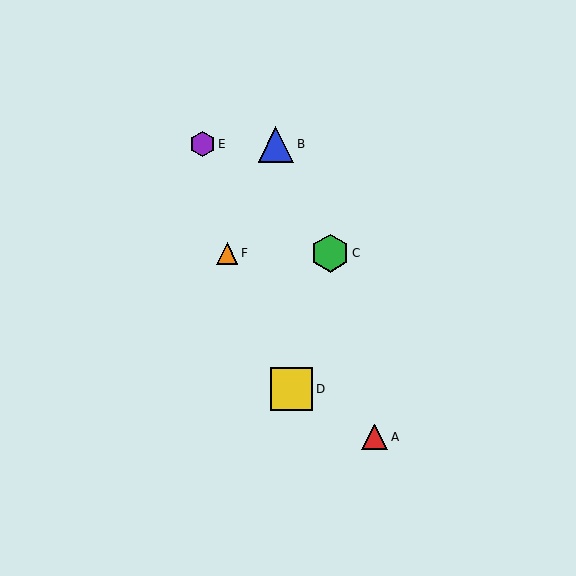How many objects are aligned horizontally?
2 objects (C, F) are aligned horizontally.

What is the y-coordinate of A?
Object A is at y≈437.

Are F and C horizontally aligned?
Yes, both are at y≈253.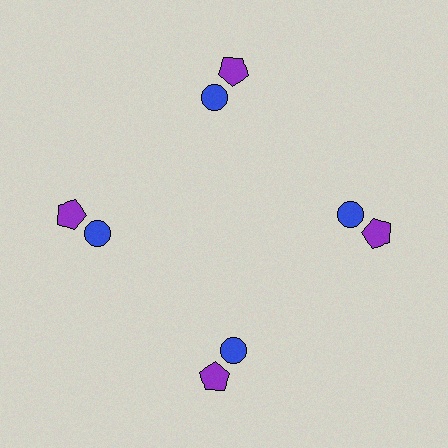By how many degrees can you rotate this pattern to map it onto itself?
The pattern maps onto itself every 90 degrees of rotation.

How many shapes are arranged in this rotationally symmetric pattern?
There are 8 shapes, arranged in 4 groups of 2.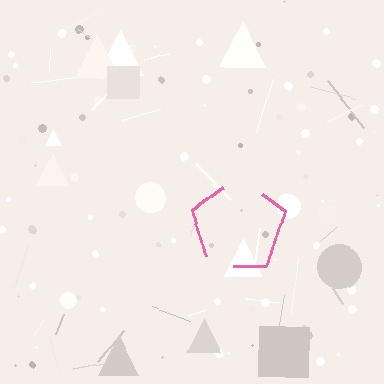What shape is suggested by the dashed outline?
The dashed outline suggests a pentagon.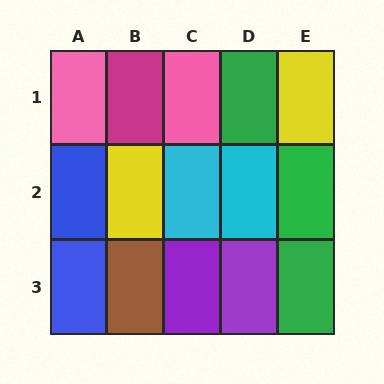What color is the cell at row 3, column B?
Brown.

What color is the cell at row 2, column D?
Cyan.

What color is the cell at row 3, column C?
Purple.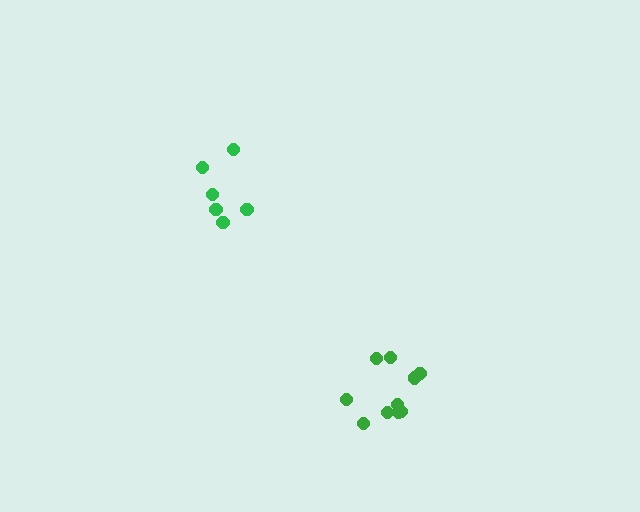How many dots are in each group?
Group 1: 10 dots, Group 2: 6 dots (16 total).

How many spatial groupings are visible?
There are 2 spatial groupings.